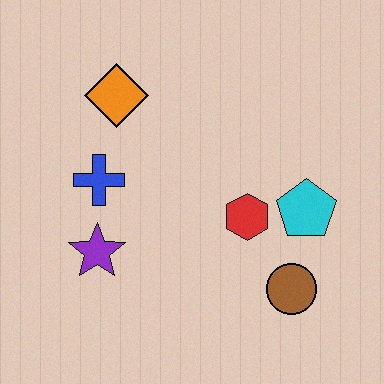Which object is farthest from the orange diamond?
The brown circle is farthest from the orange diamond.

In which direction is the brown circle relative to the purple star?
The brown circle is to the right of the purple star.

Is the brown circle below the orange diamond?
Yes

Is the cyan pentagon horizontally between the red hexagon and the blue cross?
No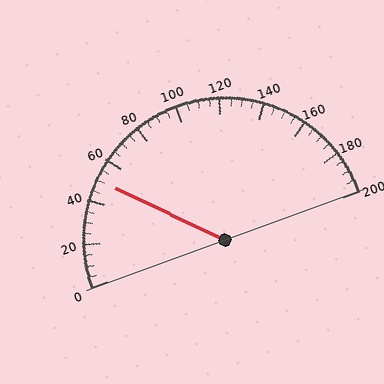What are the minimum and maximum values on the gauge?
The gauge ranges from 0 to 200.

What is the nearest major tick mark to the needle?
The nearest major tick mark is 40.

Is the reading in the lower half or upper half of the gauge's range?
The reading is in the lower half of the range (0 to 200).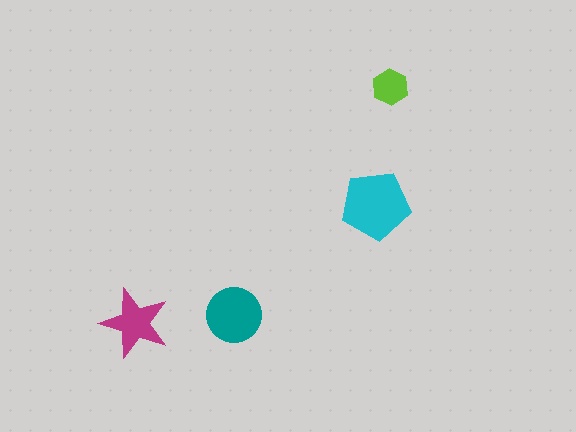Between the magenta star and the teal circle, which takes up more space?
The teal circle.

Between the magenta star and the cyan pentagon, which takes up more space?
The cyan pentagon.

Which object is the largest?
The cyan pentagon.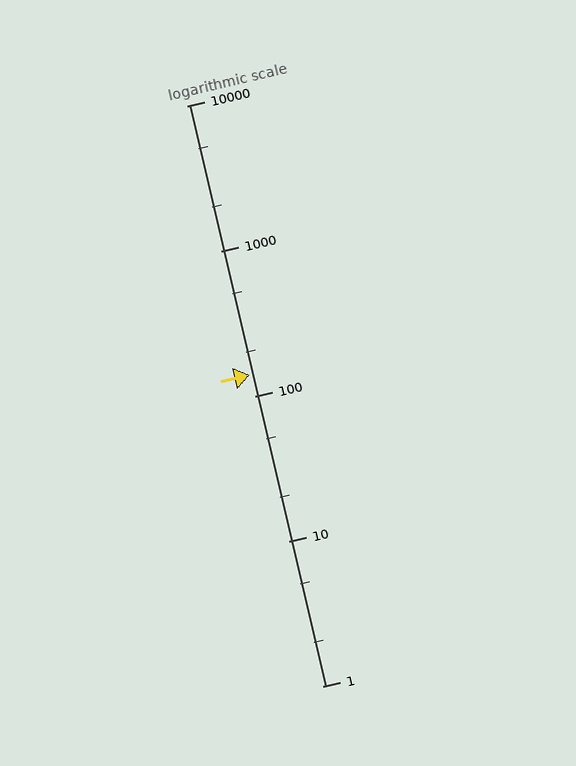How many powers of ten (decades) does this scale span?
The scale spans 4 decades, from 1 to 10000.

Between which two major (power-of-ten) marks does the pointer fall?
The pointer is between 100 and 1000.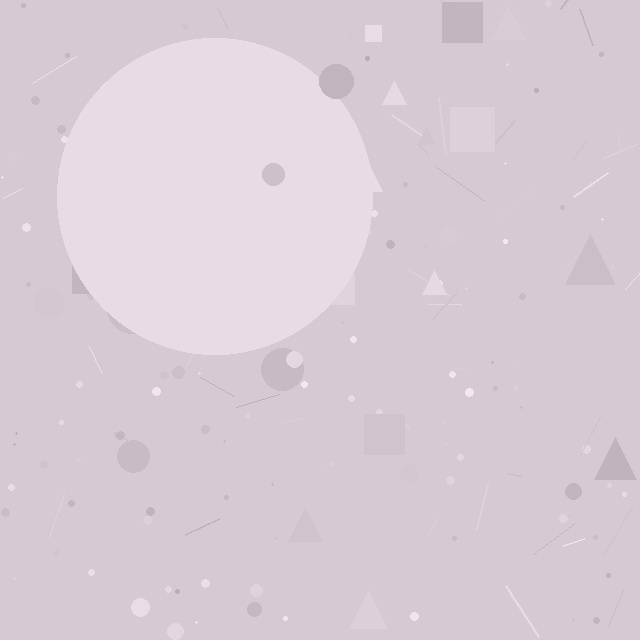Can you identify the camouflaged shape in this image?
The camouflaged shape is a circle.